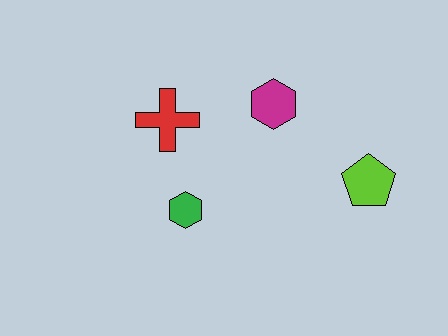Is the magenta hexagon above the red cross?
Yes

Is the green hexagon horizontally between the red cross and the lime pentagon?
Yes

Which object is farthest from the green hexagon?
The lime pentagon is farthest from the green hexagon.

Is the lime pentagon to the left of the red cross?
No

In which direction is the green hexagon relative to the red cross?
The green hexagon is below the red cross.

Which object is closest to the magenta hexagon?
The red cross is closest to the magenta hexagon.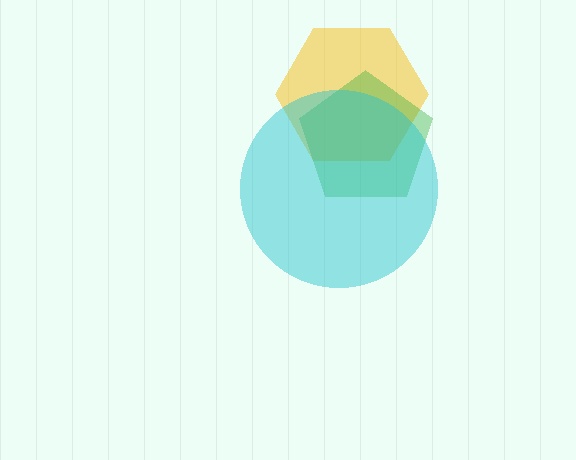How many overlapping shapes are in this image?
There are 3 overlapping shapes in the image.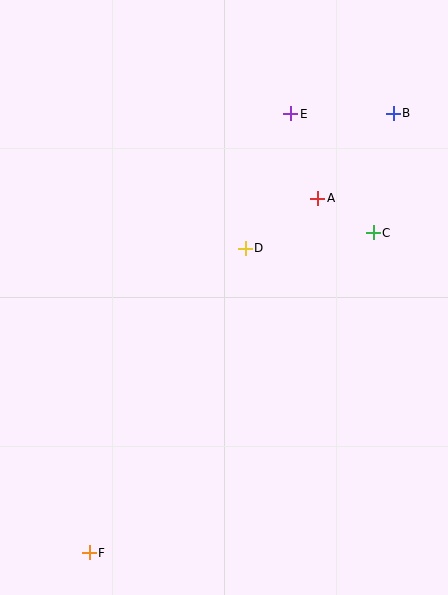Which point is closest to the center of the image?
Point D at (245, 248) is closest to the center.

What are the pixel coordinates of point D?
Point D is at (245, 248).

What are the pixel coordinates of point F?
Point F is at (89, 553).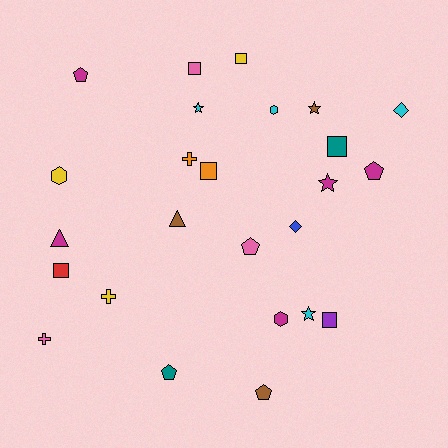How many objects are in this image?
There are 25 objects.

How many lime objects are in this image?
There are no lime objects.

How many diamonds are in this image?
There are 2 diamonds.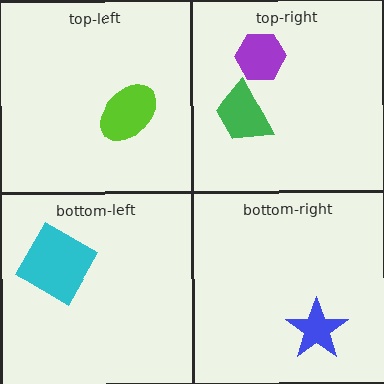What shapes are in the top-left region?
The lime ellipse.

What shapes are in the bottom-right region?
The blue star.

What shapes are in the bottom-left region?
The cyan square.